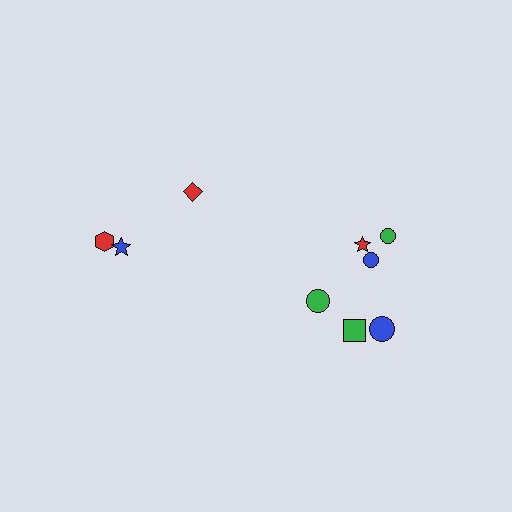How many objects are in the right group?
There are 6 objects.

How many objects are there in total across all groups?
There are 9 objects.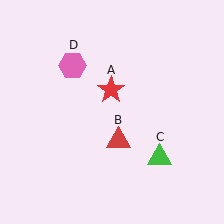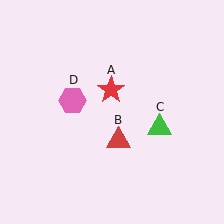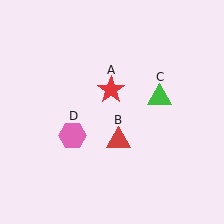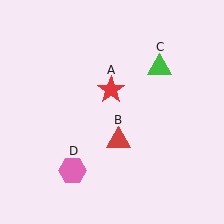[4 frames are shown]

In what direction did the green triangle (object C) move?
The green triangle (object C) moved up.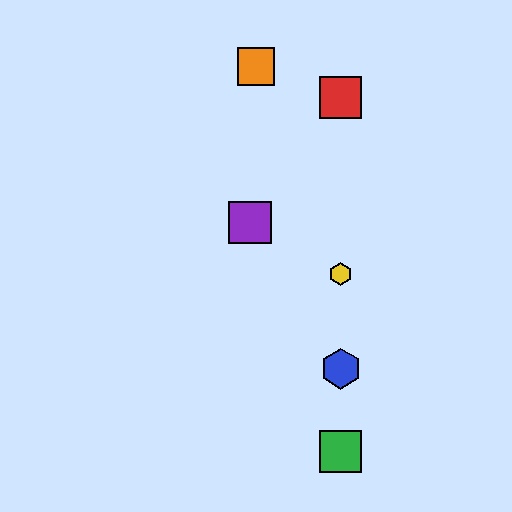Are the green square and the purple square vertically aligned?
No, the green square is at x≈341 and the purple square is at x≈250.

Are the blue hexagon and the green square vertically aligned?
Yes, both are at x≈341.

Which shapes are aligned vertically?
The red square, the blue hexagon, the green square, the yellow hexagon are aligned vertically.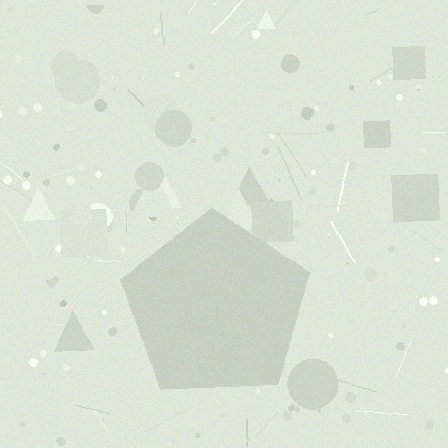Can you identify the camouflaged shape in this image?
The camouflaged shape is a pentagon.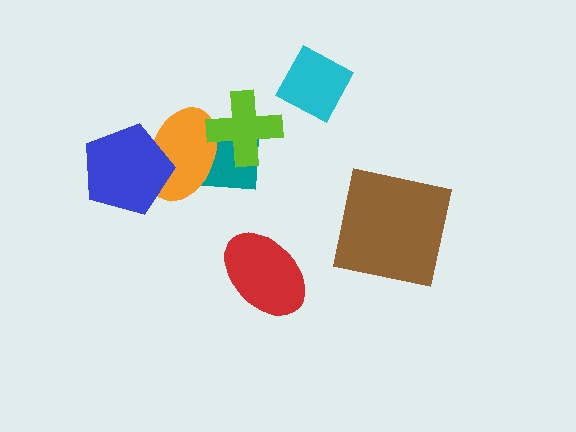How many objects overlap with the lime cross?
2 objects overlap with the lime cross.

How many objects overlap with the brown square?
0 objects overlap with the brown square.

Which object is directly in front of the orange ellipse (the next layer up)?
The blue pentagon is directly in front of the orange ellipse.